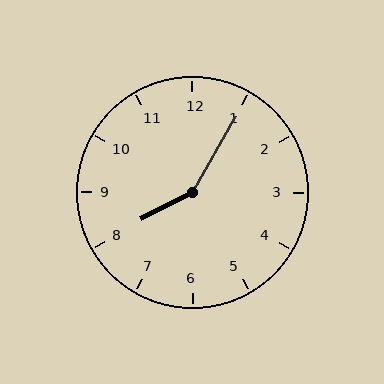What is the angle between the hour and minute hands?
Approximately 148 degrees.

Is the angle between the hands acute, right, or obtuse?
It is obtuse.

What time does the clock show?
8:05.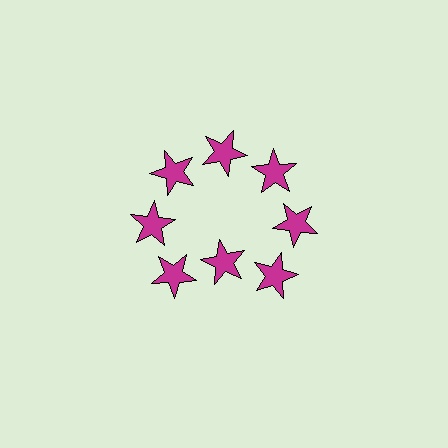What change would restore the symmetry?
The symmetry would be restored by moving it outward, back onto the ring so that all 8 stars sit at equal angles and equal distance from the center.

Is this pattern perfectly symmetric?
No. The 8 magenta stars are arranged in a ring, but one element near the 6 o'clock position is pulled inward toward the center, breaking the 8-fold rotational symmetry.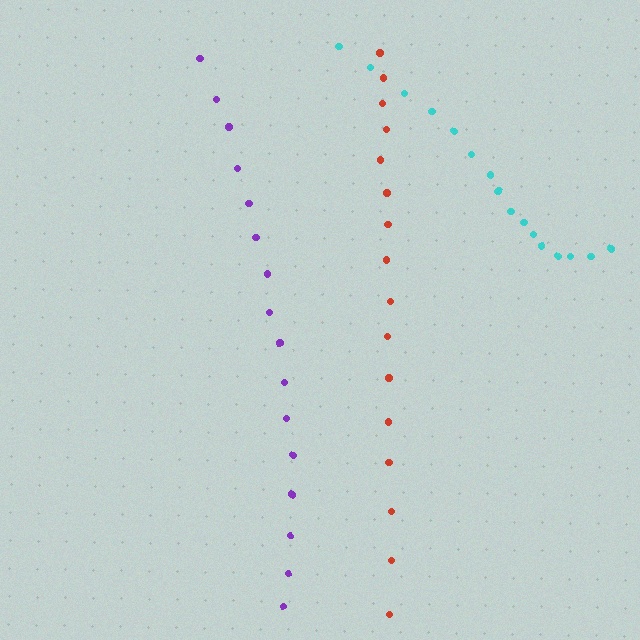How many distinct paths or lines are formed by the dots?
There are 3 distinct paths.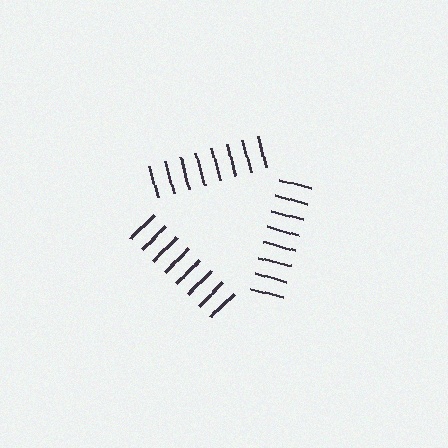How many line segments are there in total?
24 — 8 along each of the 3 edges.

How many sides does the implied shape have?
3 sides — the line-ends trace a triangle.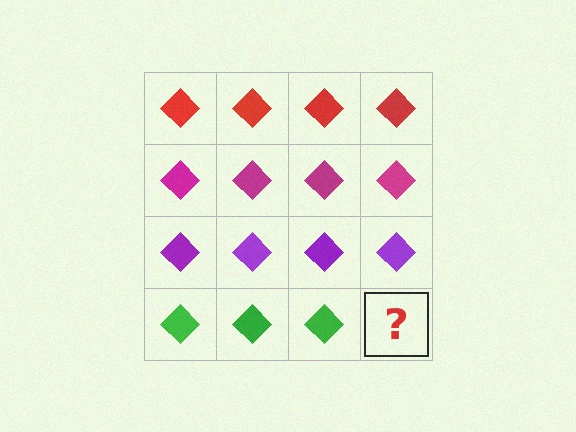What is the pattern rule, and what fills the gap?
The rule is that each row has a consistent color. The gap should be filled with a green diamond.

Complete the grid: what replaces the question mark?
The question mark should be replaced with a green diamond.